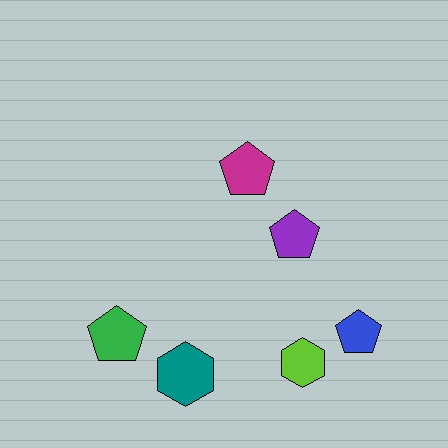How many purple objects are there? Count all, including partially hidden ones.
There is 1 purple object.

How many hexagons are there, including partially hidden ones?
There are 2 hexagons.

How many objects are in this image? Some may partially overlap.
There are 6 objects.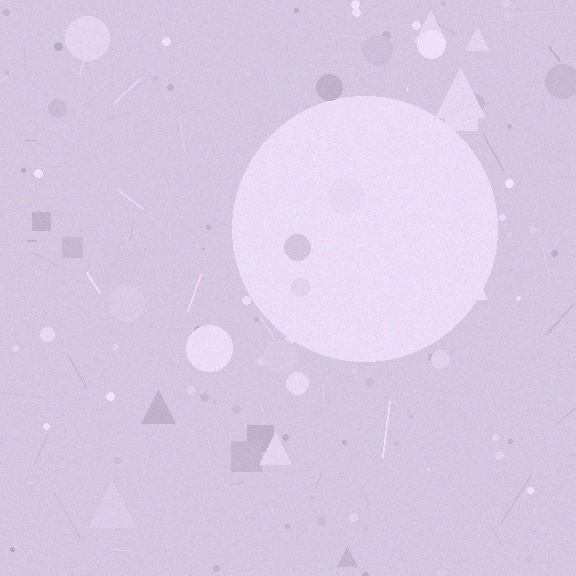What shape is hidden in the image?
A circle is hidden in the image.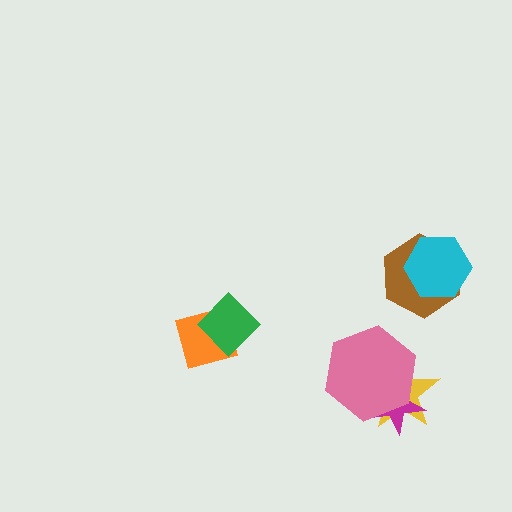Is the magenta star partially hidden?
Yes, it is partially covered by another shape.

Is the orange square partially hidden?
Yes, it is partially covered by another shape.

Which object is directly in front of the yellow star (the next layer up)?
The magenta star is directly in front of the yellow star.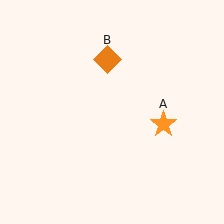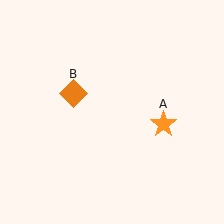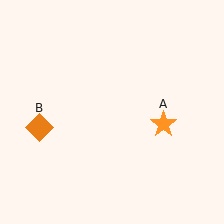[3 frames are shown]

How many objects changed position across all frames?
1 object changed position: orange diamond (object B).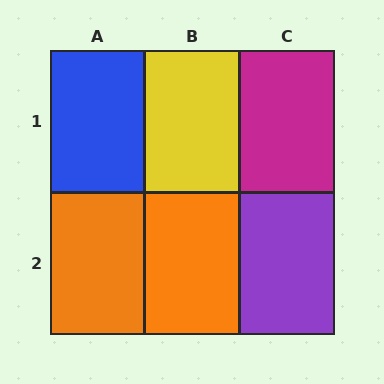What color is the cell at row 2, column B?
Orange.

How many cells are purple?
1 cell is purple.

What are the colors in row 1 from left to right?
Blue, yellow, magenta.